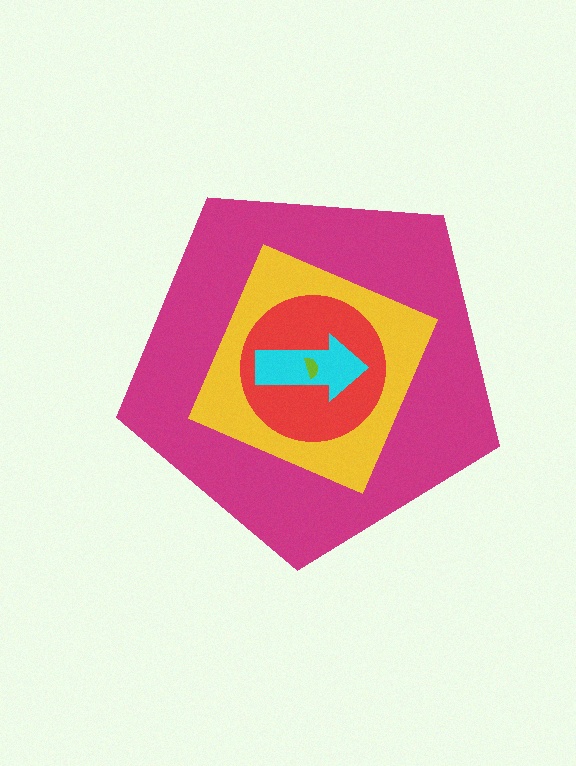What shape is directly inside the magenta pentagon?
The yellow diamond.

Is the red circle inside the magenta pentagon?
Yes.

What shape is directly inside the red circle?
The cyan arrow.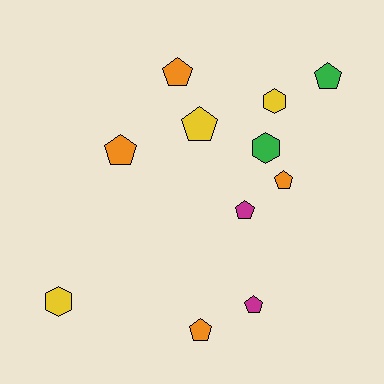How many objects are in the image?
There are 11 objects.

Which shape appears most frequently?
Pentagon, with 8 objects.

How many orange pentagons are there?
There are 4 orange pentagons.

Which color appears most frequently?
Orange, with 4 objects.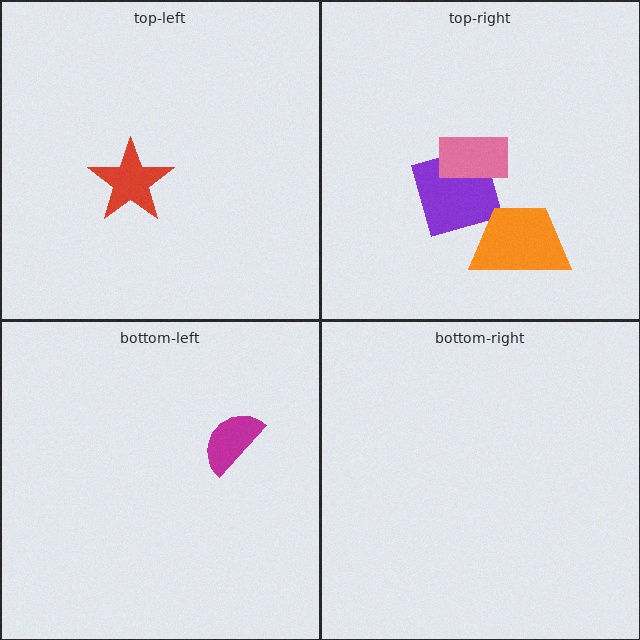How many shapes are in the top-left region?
1.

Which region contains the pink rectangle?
The top-right region.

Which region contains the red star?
The top-left region.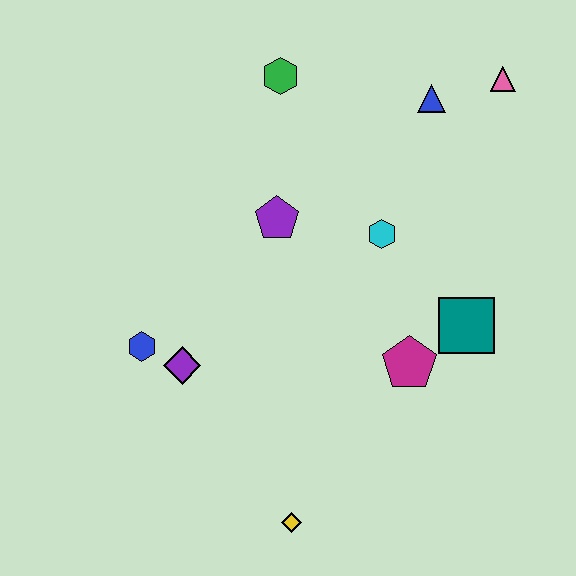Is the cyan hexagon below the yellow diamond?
No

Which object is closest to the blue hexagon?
The purple diamond is closest to the blue hexagon.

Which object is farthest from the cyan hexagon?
The yellow diamond is farthest from the cyan hexagon.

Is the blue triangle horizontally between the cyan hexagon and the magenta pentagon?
No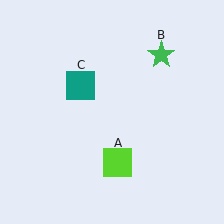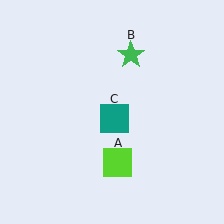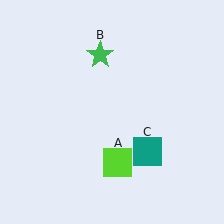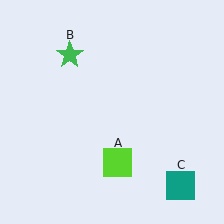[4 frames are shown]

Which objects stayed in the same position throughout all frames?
Lime square (object A) remained stationary.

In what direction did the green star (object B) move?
The green star (object B) moved left.